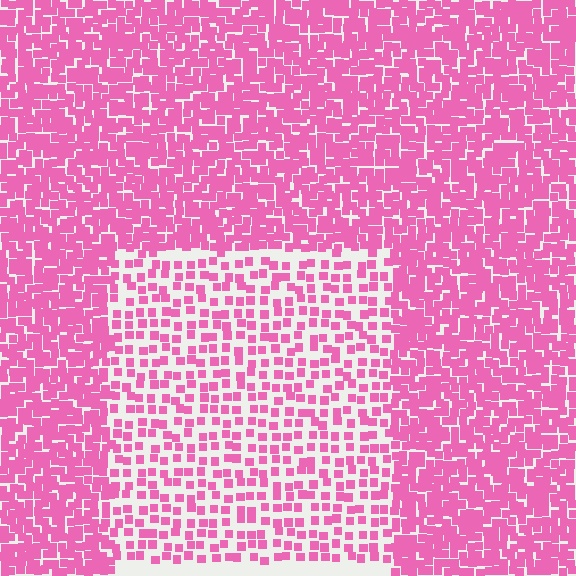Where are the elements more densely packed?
The elements are more densely packed outside the rectangle boundary.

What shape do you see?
I see a rectangle.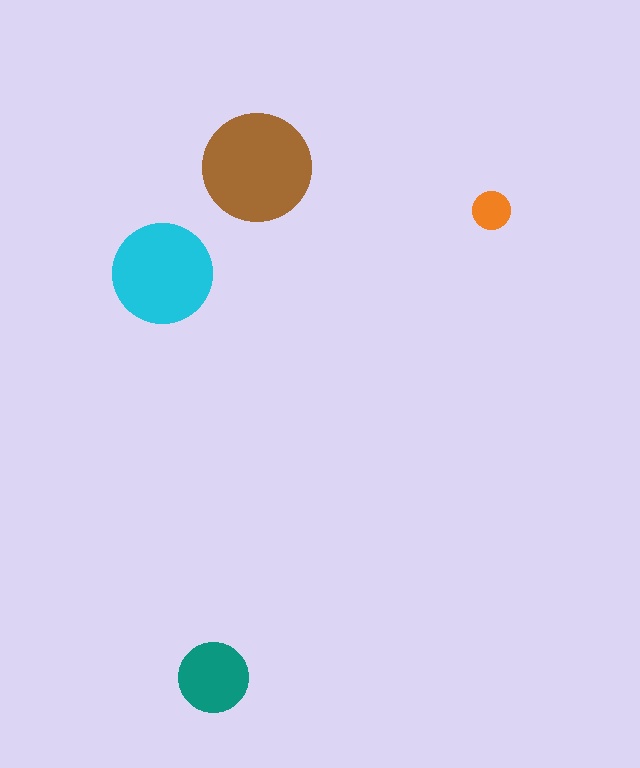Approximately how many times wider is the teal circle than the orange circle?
About 2 times wider.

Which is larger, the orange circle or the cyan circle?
The cyan one.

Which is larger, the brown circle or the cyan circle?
The brown one.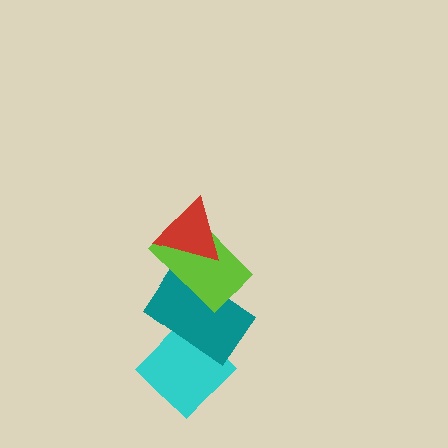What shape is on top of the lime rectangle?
The red triangle is on top of the lime rectangle.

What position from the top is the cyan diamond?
The cyan diamond is 4th from the top.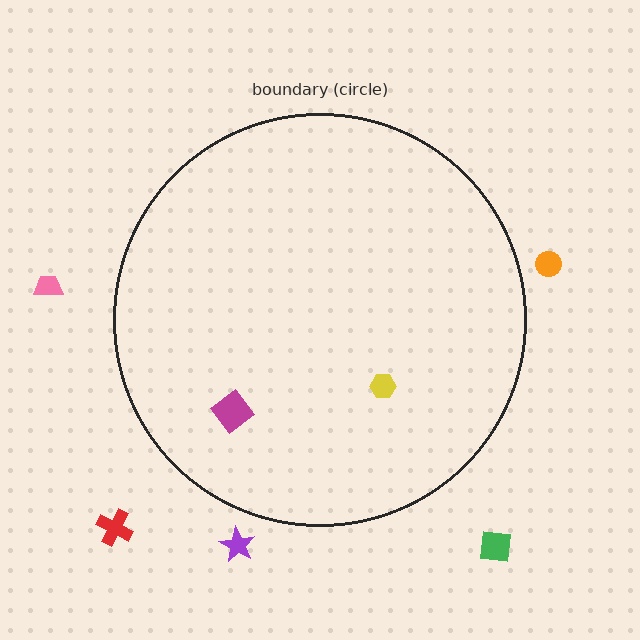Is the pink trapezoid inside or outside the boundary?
Outside.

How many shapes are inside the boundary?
2 inside, 5 outside.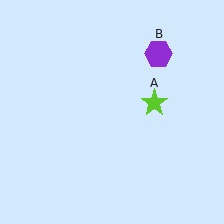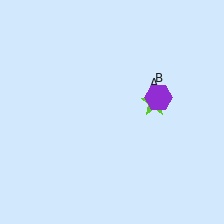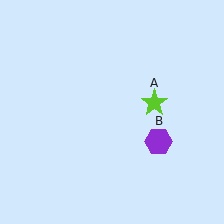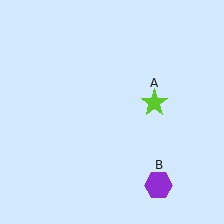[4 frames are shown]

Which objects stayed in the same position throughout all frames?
Lime star (object A) remained stationary.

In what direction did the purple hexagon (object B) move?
The purple hexagon (object B) moved down.